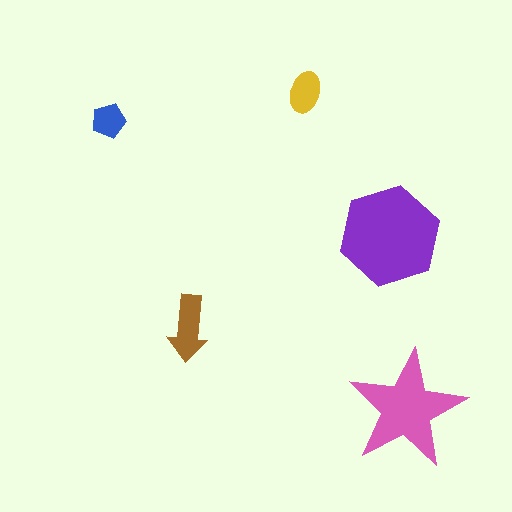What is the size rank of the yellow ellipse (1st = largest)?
4th.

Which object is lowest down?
The pink star is bottommost.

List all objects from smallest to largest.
The blue pentagon, the yellow ellipse, the brown arrow, the pink star, the purple hexagon.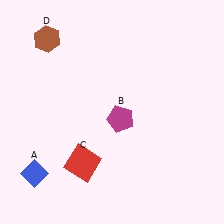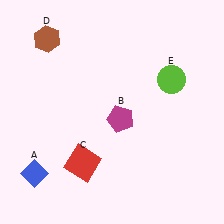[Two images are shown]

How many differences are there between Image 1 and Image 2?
There is 1 difference between the two images.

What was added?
A lime circle (E) was added in Image 2.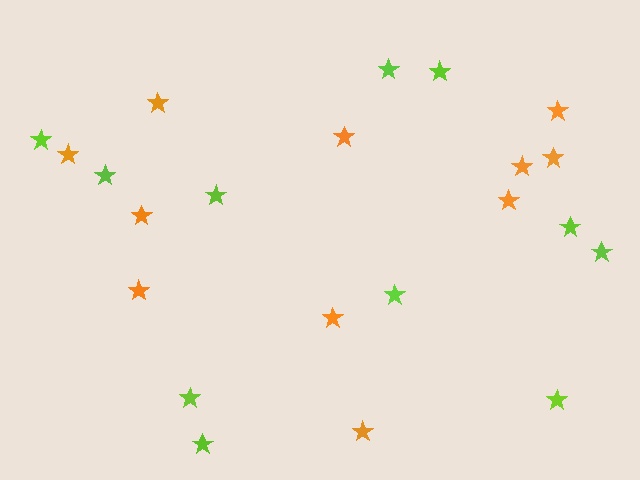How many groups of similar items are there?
There are 2 groups: one group of orange stars (11) and one group of lime stars (11).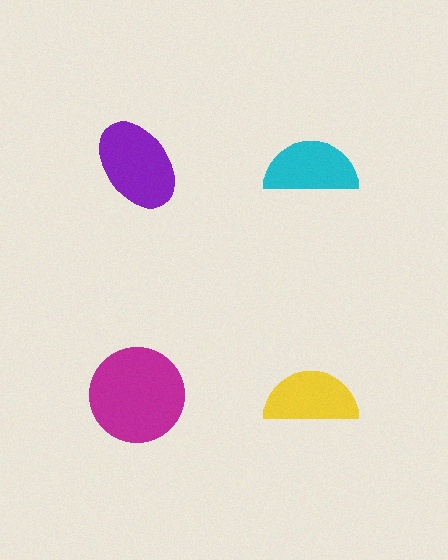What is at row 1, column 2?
A cyan semicircle.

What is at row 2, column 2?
A yellow semicircle.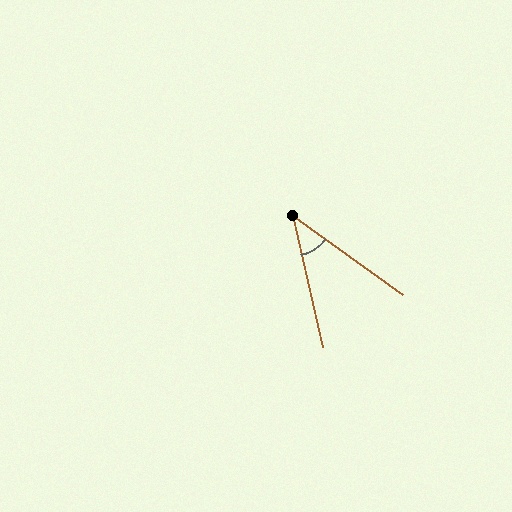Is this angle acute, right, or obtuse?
It is acute.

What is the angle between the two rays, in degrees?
Approximately 42 degrees.